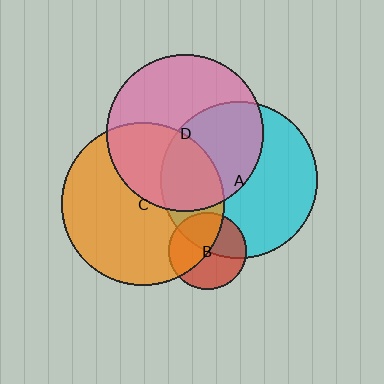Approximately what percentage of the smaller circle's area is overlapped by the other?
Approximately 45%.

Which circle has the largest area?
Circle C (orange).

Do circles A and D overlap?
Yes.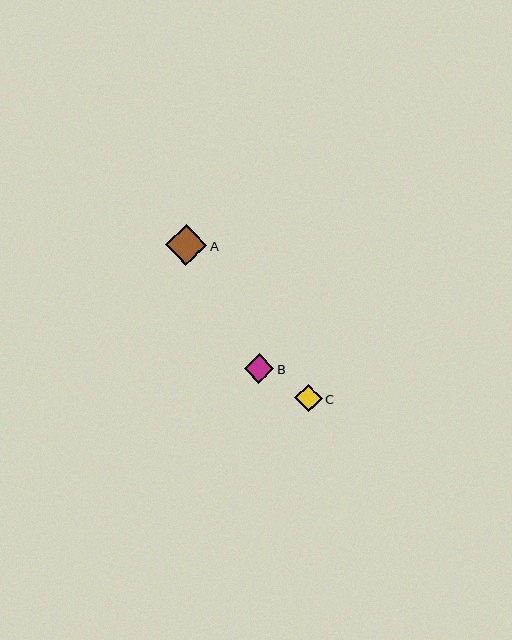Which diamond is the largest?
Diamond A is the largest with a size of approximately 41 pixels.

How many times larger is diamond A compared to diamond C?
Diamond A is approximately 1.5 times the size of diamond C.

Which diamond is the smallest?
Diamond C is the smallest with a size of approximately 27 pixels.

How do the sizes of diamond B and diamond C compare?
Diamond B and diamond C are approximately the same size.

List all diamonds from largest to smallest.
From largest to smallest: A, B, C.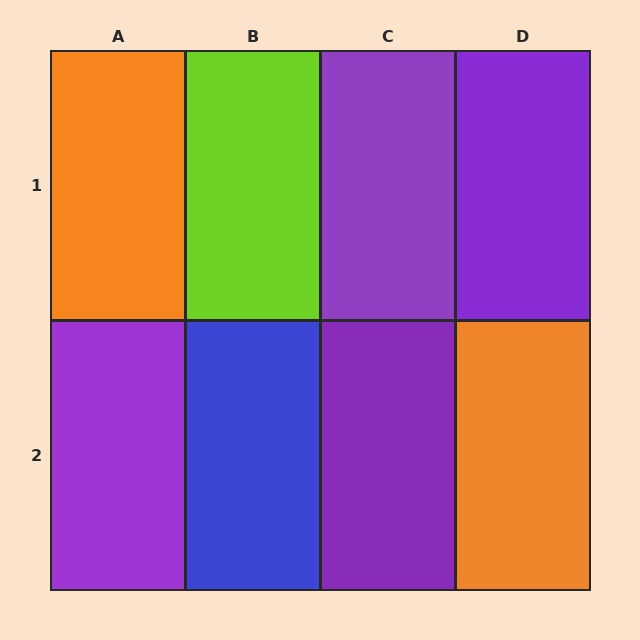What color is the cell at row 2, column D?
Orange.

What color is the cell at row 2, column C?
Purple.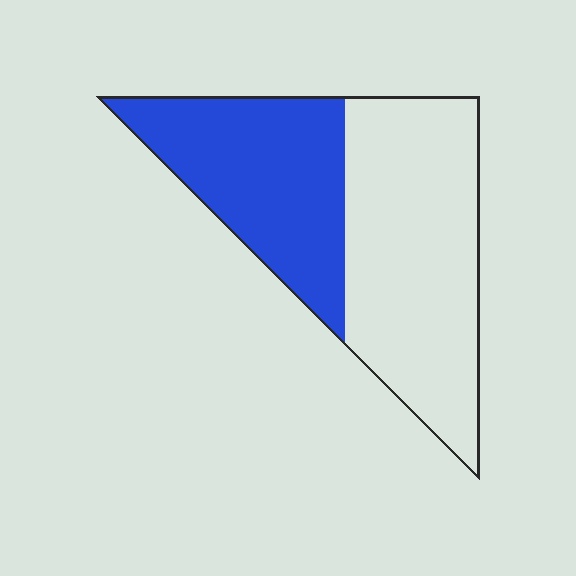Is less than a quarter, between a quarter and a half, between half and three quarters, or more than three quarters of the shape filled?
Between a quarter and a half.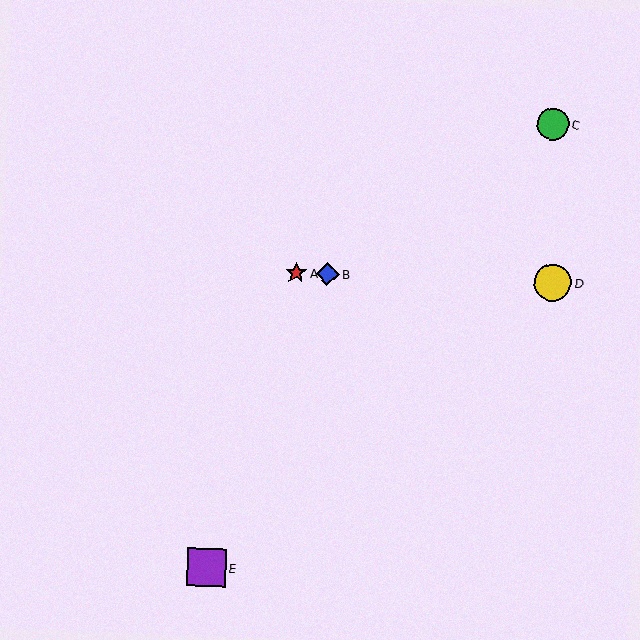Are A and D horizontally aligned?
Yes, both are at y≈273.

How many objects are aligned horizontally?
3 objects (A, B, D) are aligned horizontally.